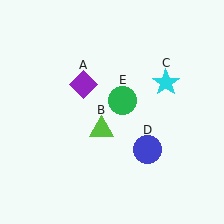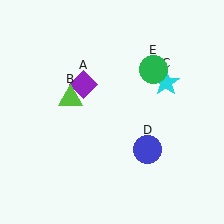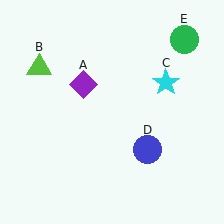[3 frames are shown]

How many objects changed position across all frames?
2 objects changed position: lime triangle (object B), green circle (object E).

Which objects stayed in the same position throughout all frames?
Purple diamond (object A) and cyan star (object C) and blue circle (object D) remained stationary.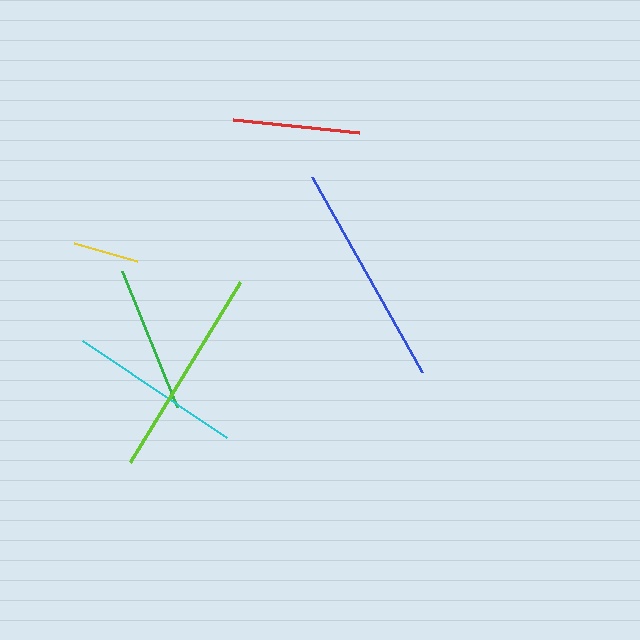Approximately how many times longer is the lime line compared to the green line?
The lime line is approximately 1.4 times the length of the green line.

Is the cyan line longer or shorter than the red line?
The cyan line is longer than the red line.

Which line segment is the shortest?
The yellow line is the shortest at approximately 65 pixels.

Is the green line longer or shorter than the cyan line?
The cyan line is longer than the green line.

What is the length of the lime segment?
The lime segment is approximately 211 pixels long.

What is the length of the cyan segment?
The cyan segment is approximately 173 pixels long.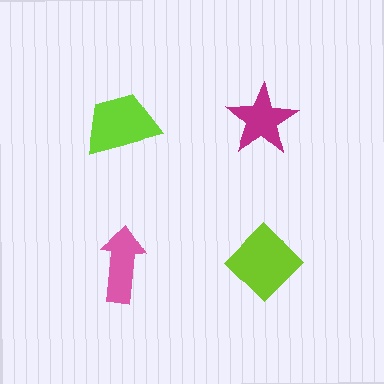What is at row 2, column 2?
A lime diamond.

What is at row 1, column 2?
A magenta star.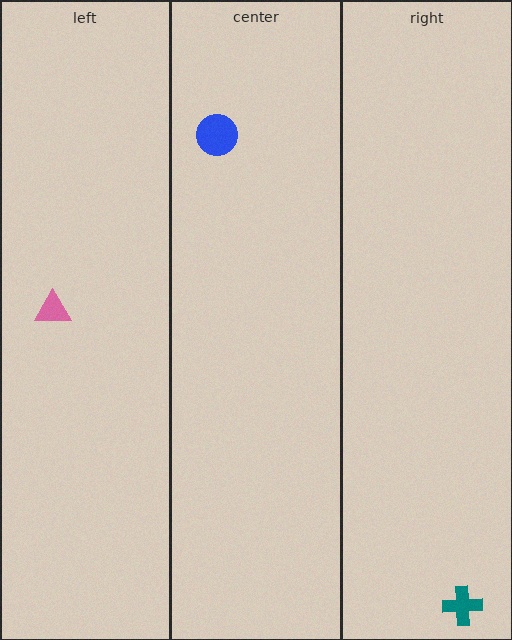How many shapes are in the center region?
1.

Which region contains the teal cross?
The right region.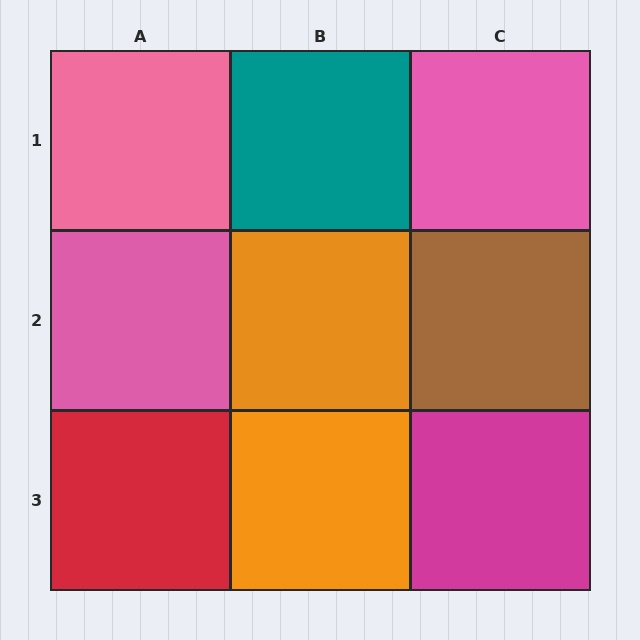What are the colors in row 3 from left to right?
Red, orange, magenta.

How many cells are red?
1 cell is red.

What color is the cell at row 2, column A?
Pink.